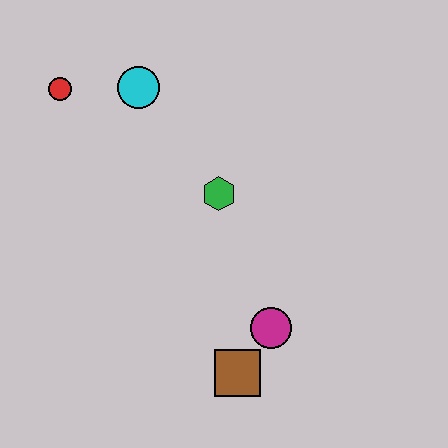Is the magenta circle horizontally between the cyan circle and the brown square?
No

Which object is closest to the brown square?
The magenta circle is closest to the brown square.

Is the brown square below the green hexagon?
Yes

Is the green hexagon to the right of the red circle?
Yes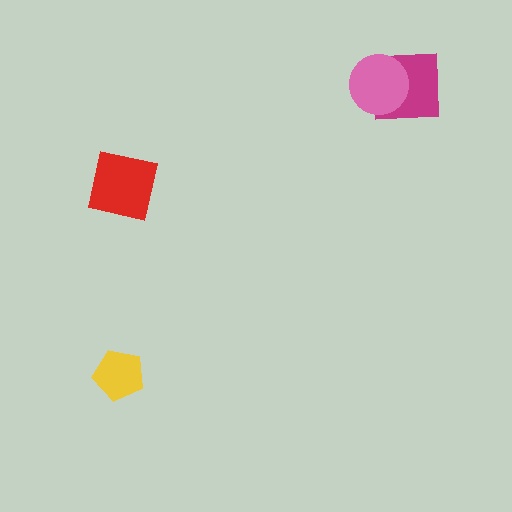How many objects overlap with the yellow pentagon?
0 objects overlap with the yellow pentagon.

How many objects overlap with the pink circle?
1 object overlaps with the pink circle.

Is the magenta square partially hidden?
Yes, it is partially covered by another shape.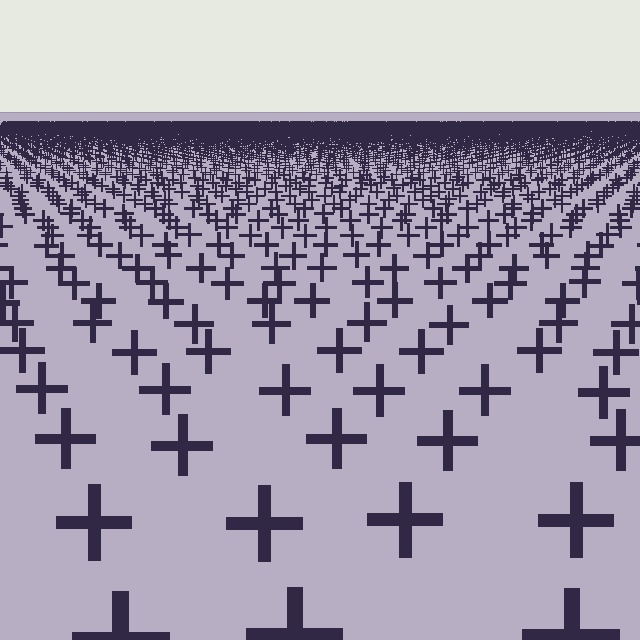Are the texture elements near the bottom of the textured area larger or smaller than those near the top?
Larger. Near the bottom, elements are closer to the viewer and appear at a bigger on-screen size.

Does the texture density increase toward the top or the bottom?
Density increases toward the top.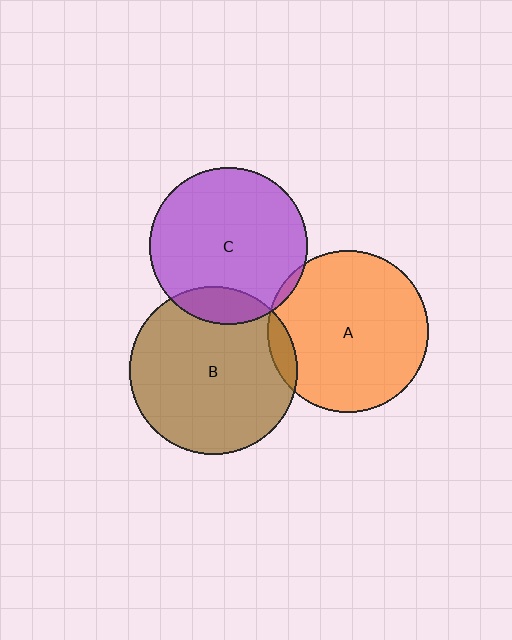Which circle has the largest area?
Circle B (brown).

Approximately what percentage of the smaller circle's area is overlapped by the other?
Approximately 5%.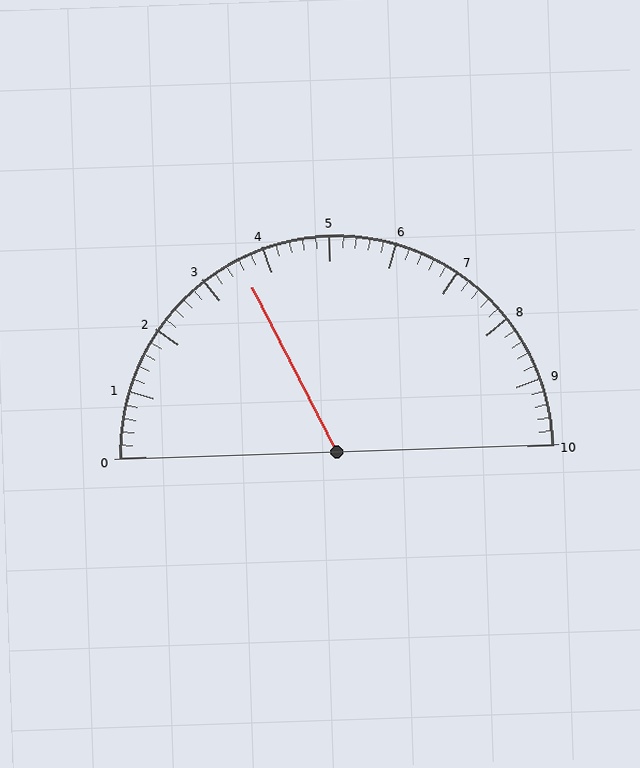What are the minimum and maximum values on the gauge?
The gauge ranges from 0 to 10.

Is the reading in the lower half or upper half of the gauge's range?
The reading is in the lower half of the range (0 to 10).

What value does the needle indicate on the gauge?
The needle indicates approximately 3.6.